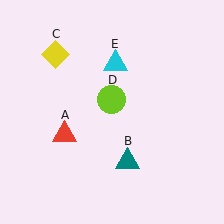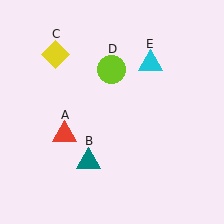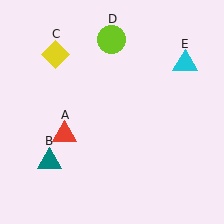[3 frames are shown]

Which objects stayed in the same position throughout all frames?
Red triangle (object A) and yellow diamond (object C) remained stationary.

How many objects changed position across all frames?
3 objects changed position: teal triangle (object B), lime circle (object D), cyan triangle (object E).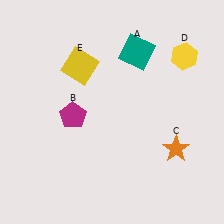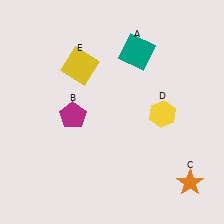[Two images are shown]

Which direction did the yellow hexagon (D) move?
The yellow hexagon (D) moved down.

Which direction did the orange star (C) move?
The orange star (C) moved down.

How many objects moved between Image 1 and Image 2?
2 objects moved between the two images.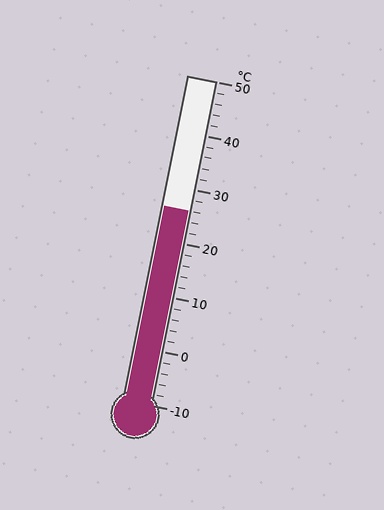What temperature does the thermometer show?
The thermometer shows approximately 26°C.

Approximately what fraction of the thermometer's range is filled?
The thermometer is filled to approximately 60% of its range.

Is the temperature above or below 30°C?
The temperature is below 30°C.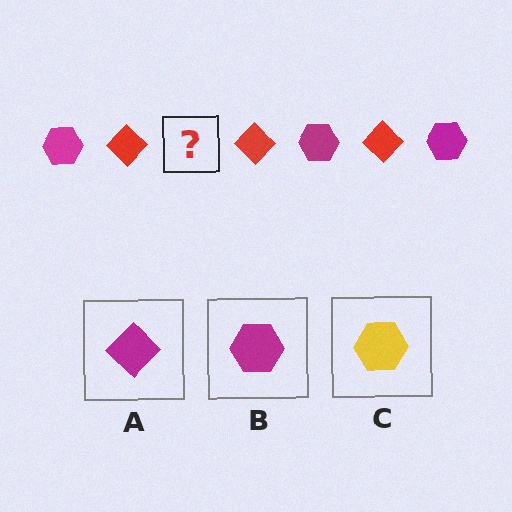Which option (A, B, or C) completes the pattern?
B.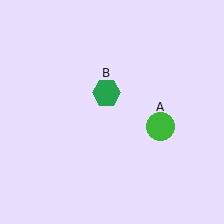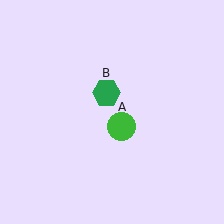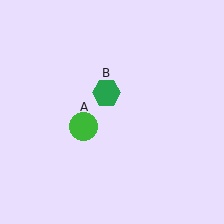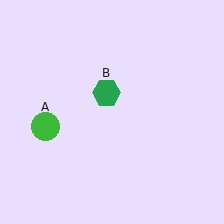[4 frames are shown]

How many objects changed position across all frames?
1 object changed position: green circle (object A).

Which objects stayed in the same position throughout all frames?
Green hexagon (object B) remained stationary.